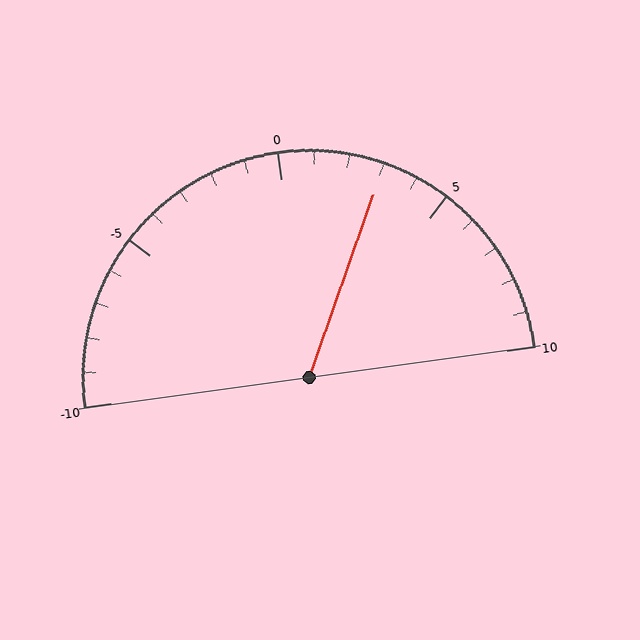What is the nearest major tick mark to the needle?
The nearest major tick mark is 5.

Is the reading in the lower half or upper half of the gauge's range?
The reading is in the upper half of the range (-10 to 10).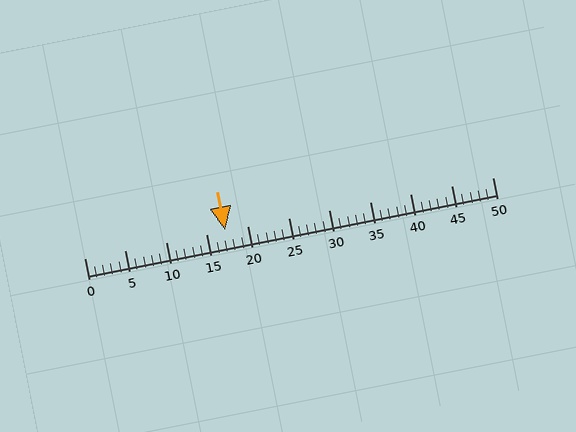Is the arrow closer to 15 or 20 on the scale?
The arrow is closer to 15.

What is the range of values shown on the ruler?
The ruler shows values from 0 to 50.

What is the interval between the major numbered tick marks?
The major tick marks are spaced 5 units apart.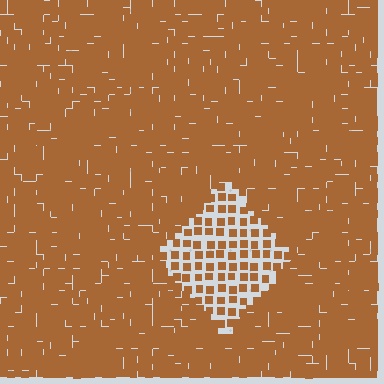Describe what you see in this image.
The image contains small brown elements arranged at two different densities. A diamond-shaped region is visible where the elements are less densely packed than the surrounding area.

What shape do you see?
I see a diamond.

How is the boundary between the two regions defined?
The boundary is defined by a change in element density (approximately 2.4x ratio). All elements are the same color, size, and shape.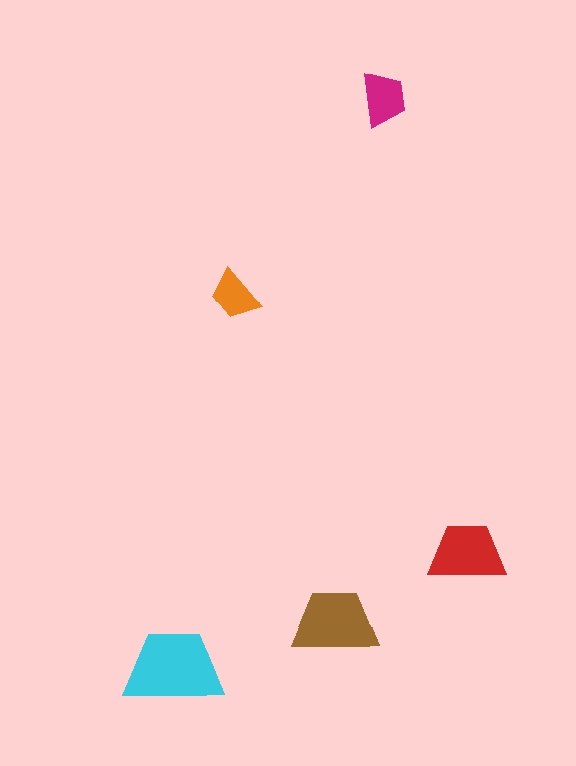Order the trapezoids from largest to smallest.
the cyan one, the brown one, the red one, the magenta one, the orange one.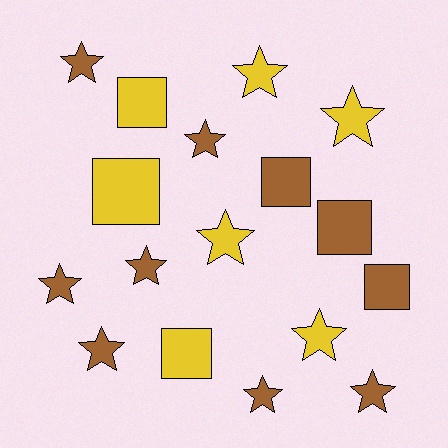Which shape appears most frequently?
Star, with 11 objects.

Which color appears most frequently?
Brown, with 10 objects.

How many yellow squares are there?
There are 3 yellow squares.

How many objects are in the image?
There are 17 objects.